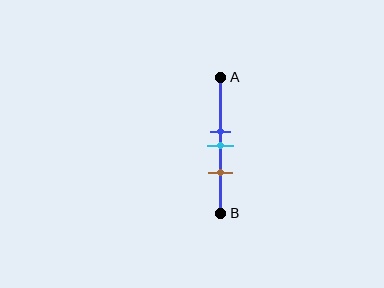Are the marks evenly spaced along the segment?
Yes, the marks are approximately evenly spaced.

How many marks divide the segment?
There are 3 marks dividing the segment.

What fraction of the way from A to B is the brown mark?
The brown mark is approximately 70% (0.7) of the way from A to B.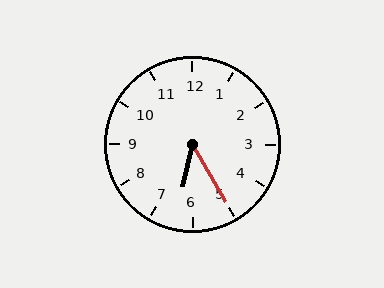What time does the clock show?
6:25.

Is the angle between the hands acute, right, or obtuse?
It is acute.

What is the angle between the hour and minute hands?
Approximately 42 degrees.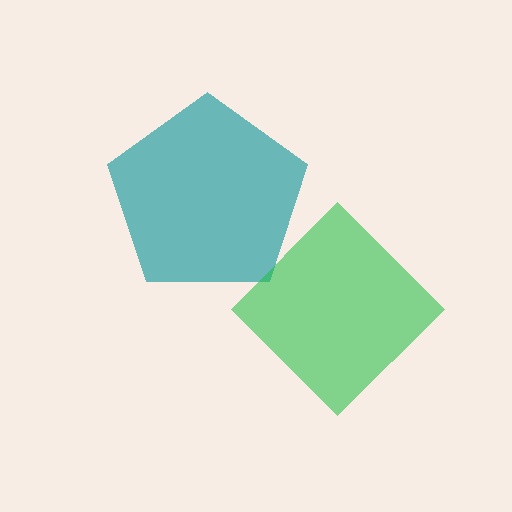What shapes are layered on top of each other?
The layered shapes are: a teal pentagon, a green diamond.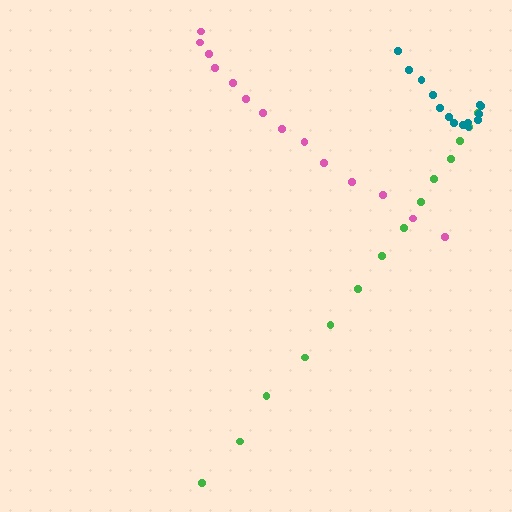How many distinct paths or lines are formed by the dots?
There are 3 distinct paths.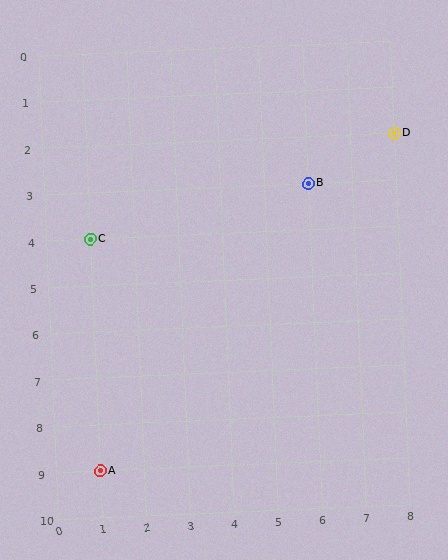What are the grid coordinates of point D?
Point D is at grid coordinates (8, 2).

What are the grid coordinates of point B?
Point B is at grid coordinates (6, 3).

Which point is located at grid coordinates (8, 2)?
Point D is at (8, 2).